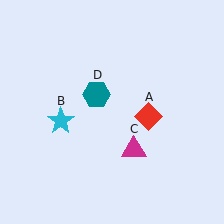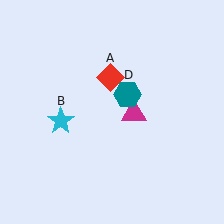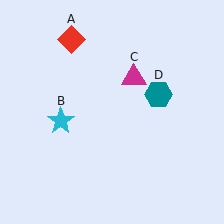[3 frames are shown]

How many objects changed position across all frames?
3 objects changed position: red diamond (object A), magenta triangle (object C), teal hexagon (object D).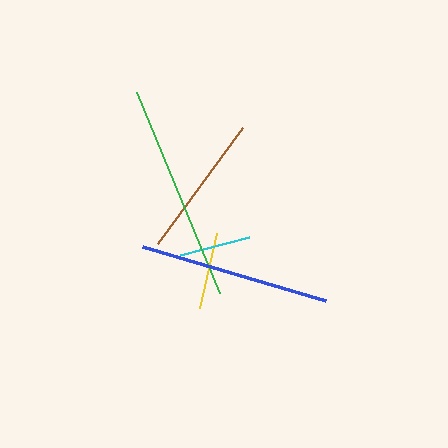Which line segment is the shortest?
The cyan line is the shortest at approximately 71 pixels.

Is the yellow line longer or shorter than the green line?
The green line is longer than the yellow line.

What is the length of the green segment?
The green segment is approximately 218 pixels long.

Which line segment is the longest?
The green line is the longest at approximately 218 pixels.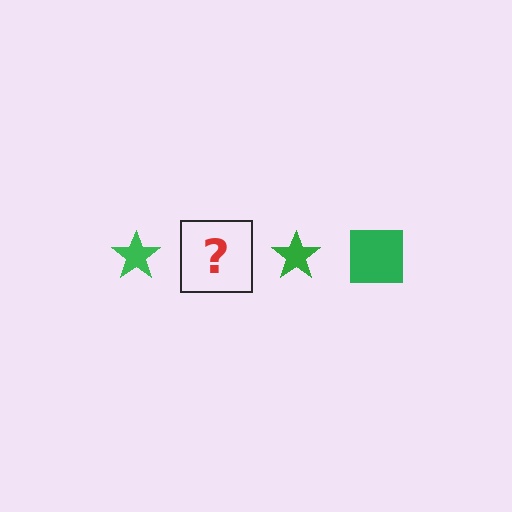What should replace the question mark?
The question mark should be replaced with a green square.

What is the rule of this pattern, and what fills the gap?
The rule is that the pattern cycles through star, square shapes in green. The gap should be filled with a green square.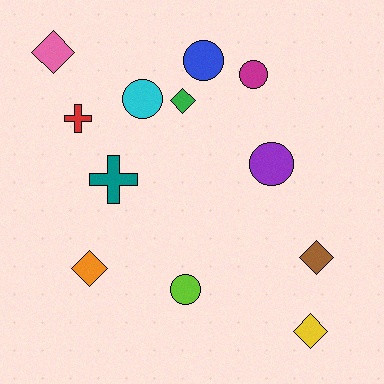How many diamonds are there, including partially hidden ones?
There are 5 diamonds.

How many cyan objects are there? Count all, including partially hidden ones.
There is 1 cyan object.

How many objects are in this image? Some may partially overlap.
There are 12 objects.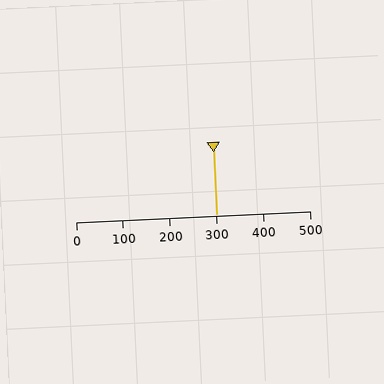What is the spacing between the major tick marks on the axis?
The major ticks are spaced 100 apart.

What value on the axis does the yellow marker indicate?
The marker indicates approximately 300.